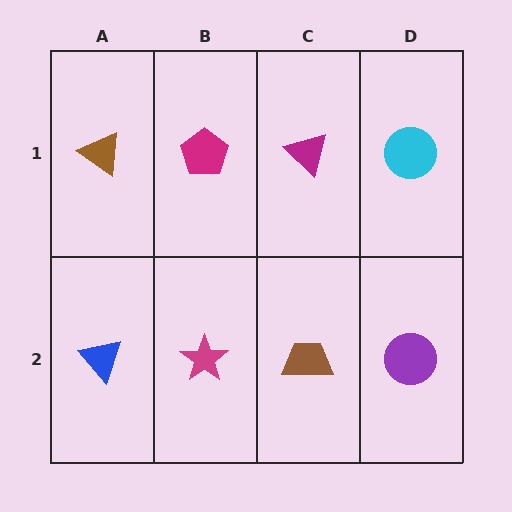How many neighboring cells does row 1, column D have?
2.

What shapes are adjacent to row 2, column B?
A magenta pentagon (row 1, column B), a blue triangle (row 2, column A), a brown trapezoid (row 2, column C).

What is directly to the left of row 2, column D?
A brown trapezoid.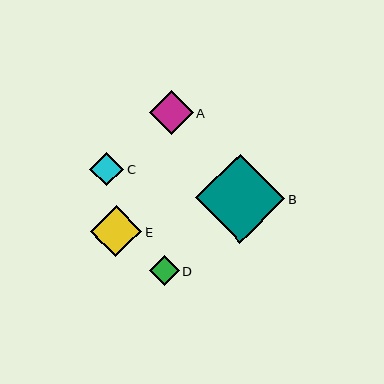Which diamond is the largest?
Diamond B is the largest with a size of approximately 89 pixels.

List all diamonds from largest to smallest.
From largest to smallest: B, E, A, C, D.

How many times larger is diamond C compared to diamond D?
Diamond C is approximately 1.2 times the size of diamond D.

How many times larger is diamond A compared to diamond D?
Diamond A is approximately 1.5 times the size of diamond D.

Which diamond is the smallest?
Diamond D is the smallest with a size of approximately 29 pixels.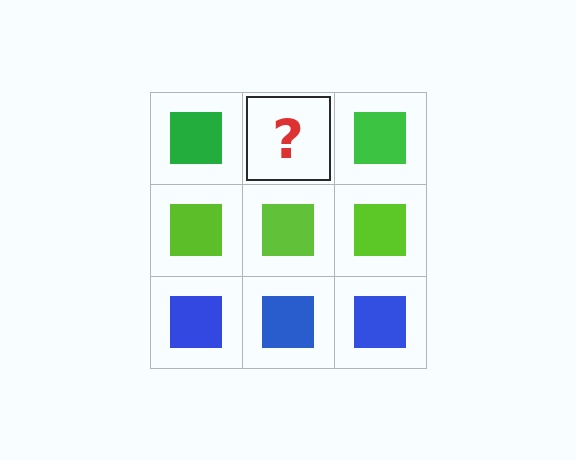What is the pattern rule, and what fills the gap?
The rule is that each row has a consistent color. The gap should be filled with a green square.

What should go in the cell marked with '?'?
The missing cell should contain a green square.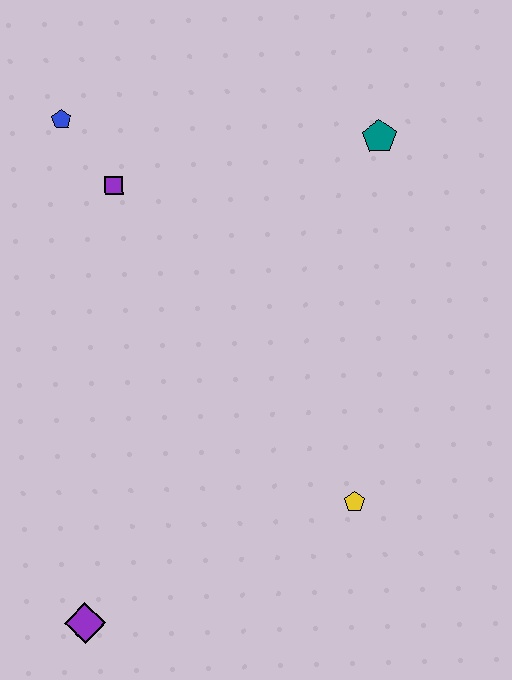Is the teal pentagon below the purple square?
No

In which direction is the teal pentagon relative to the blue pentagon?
The teal pentagon is to the right of the blue pentagon.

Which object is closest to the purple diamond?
The yellow pentagon is closest to the purple diamond.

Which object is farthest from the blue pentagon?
The purple diamond is farthest from the blue pentagon.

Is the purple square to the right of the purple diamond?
Yes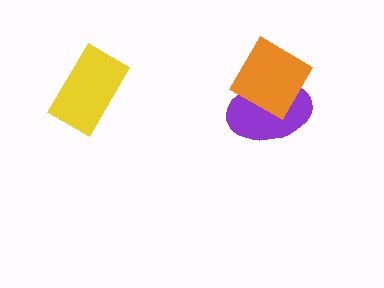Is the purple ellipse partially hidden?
Yes, it is partially covered by another shape.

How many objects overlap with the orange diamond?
1 object overlaps with the orange diamond.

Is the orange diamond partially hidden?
No, no other shape covers it.